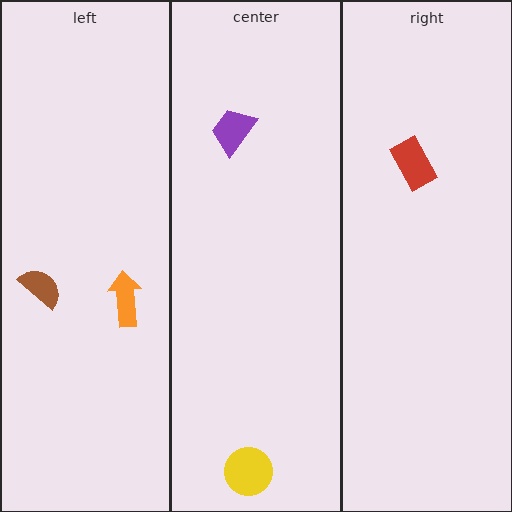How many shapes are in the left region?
2.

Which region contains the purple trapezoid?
The center region.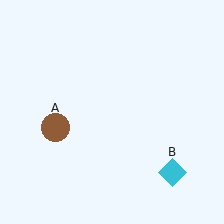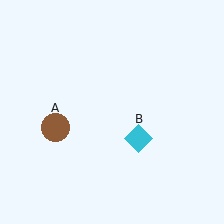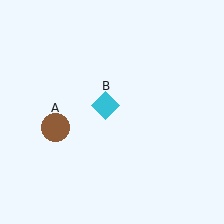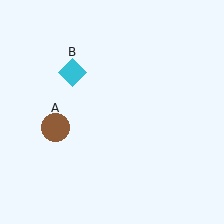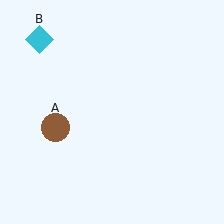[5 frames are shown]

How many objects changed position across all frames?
1 object changed position: cyan diamond (object B).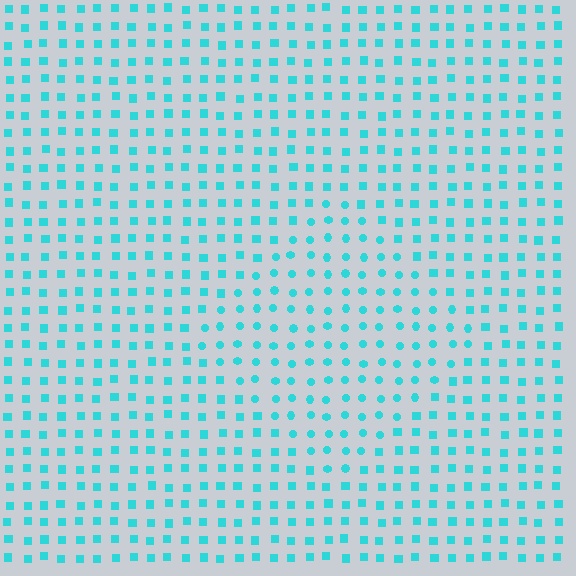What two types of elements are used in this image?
The image uses circles inside the diamond region and squares outside it.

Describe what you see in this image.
The image is filled with small cyan elements arranged in a uniform grid. A diamond-shaped region contains circles, while the surrounding area contains squares. The boundary is defined purely by the change in element shape.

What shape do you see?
I see a diamond.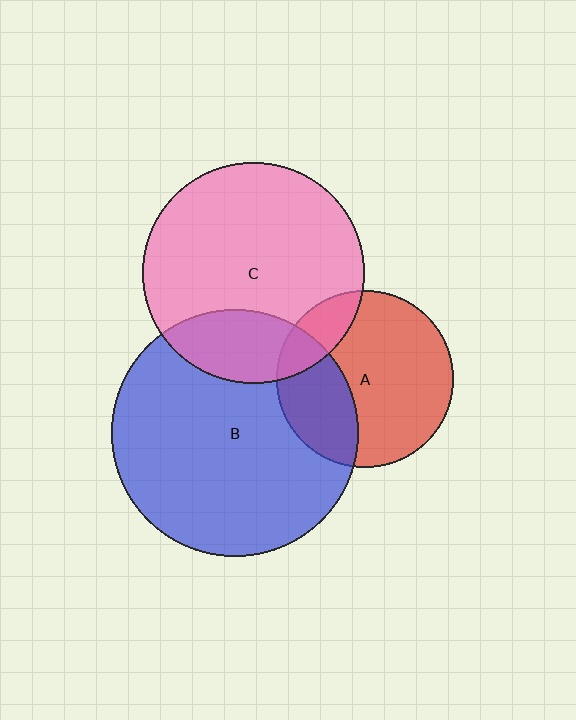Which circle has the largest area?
Circle B (blue).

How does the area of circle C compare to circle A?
Approximately 1.6 times.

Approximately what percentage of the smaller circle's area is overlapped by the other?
Approximately 30%.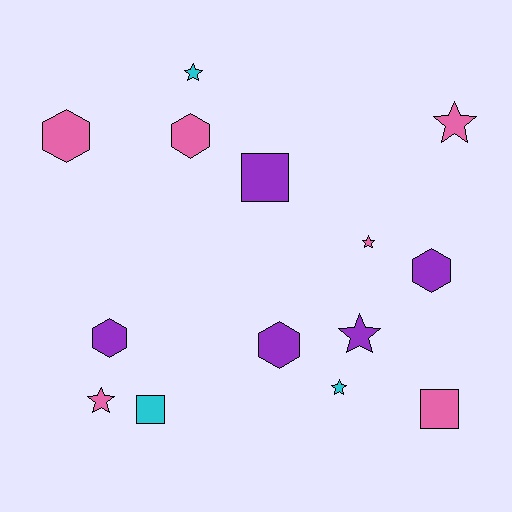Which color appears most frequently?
Pink, with 6 objects.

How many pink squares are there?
There is 1 pink square.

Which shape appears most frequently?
Star, with 6 objects.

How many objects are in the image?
There are 14 objects.